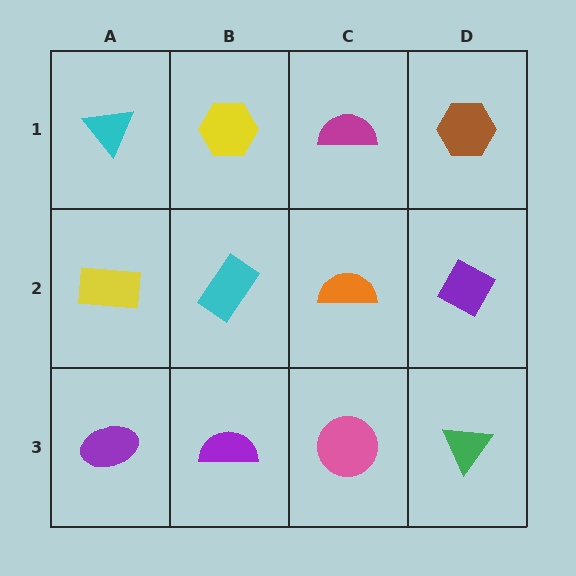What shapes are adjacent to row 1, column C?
An orange semicircle (row 2, column C), a yellow hexagon (row 1, column B), a brown hexagon (row 1, column D).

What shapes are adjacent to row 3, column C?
An orange semicircle (row 2, column C), a purple semicircle (row 3, column B), a green triangle (row 3, column D).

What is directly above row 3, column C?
An orange semicircle.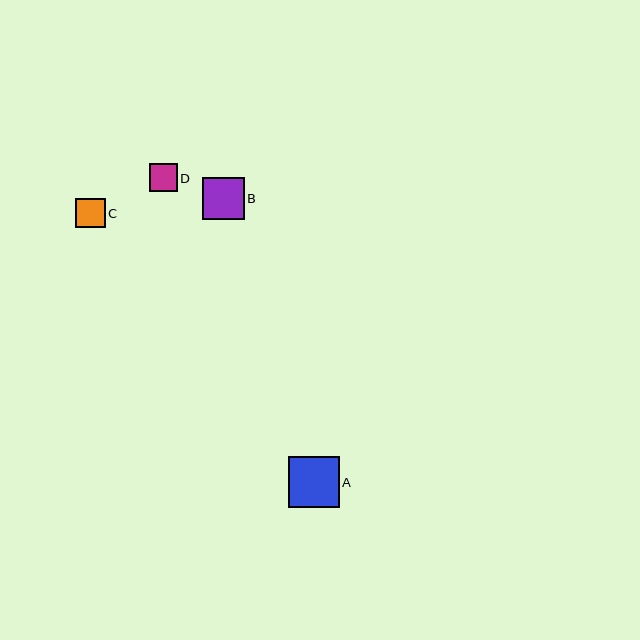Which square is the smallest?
Square D is the smallest with a size of approximately 28 pixels.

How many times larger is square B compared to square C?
Square B is approximately 1.4 times the size of square C.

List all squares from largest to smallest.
From largest to smallest: A, B, C, D.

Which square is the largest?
Square A is the largest with a size of approximately 51 pixels.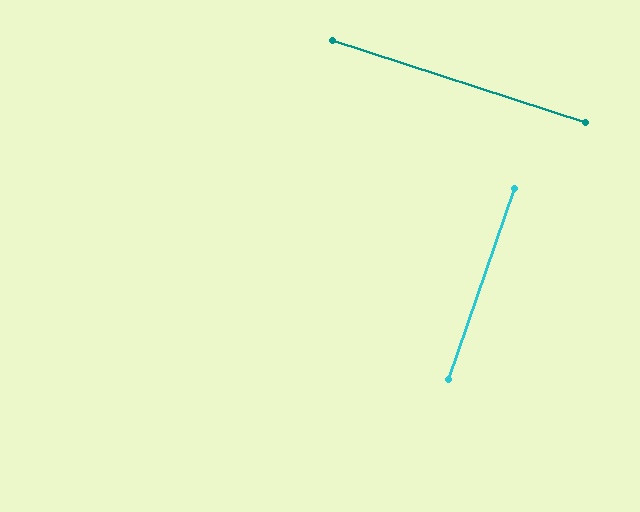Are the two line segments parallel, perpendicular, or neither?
Perpendicular — they meet at approximately 89°.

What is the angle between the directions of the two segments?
Approximately 89 degrees.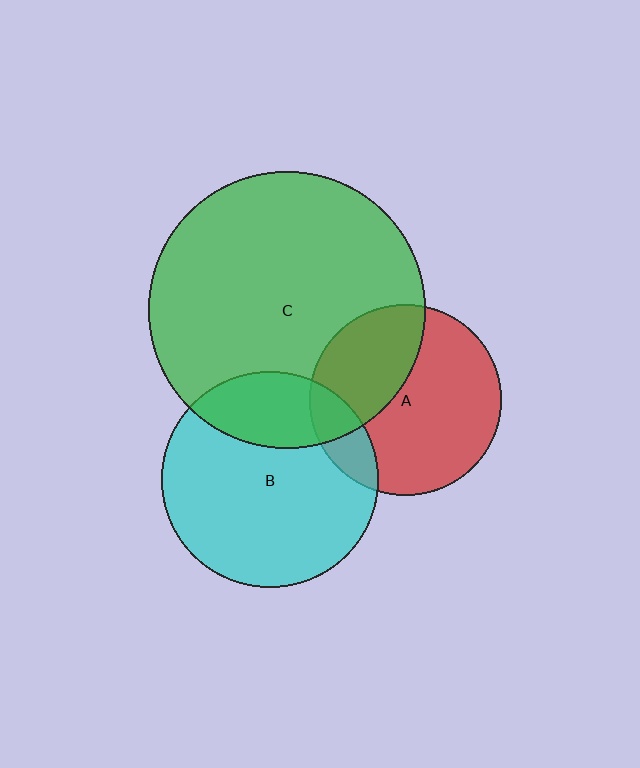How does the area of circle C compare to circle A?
Approximately 2.1 times.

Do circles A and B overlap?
Yes.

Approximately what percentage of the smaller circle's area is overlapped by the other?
Approximately 15%.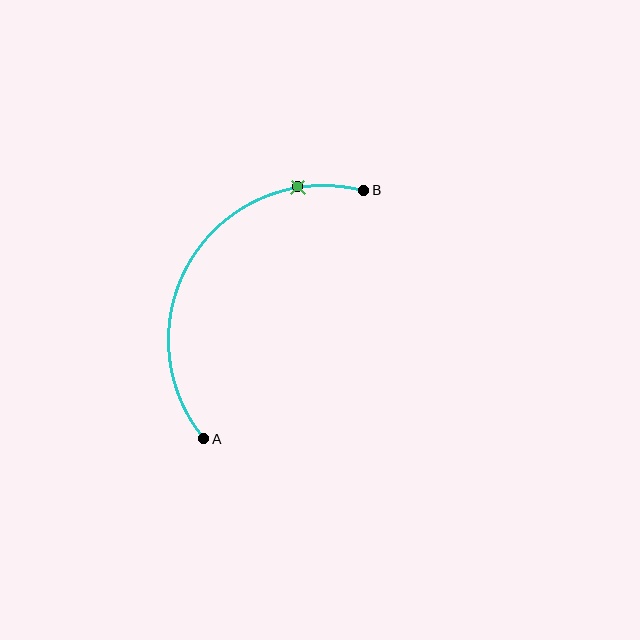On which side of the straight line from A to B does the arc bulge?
The arc bulges to the left of the straight line connecting A and B.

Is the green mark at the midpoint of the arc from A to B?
No. The green mark lies on the arc but is closer to endpoint B. The arc midpoint would be at the point on the curve equidistant along the arc from both A and B.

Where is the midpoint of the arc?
The arc midpoint is the point on the curve farthest from the straight line joining A and B. It sits to the left of that line.